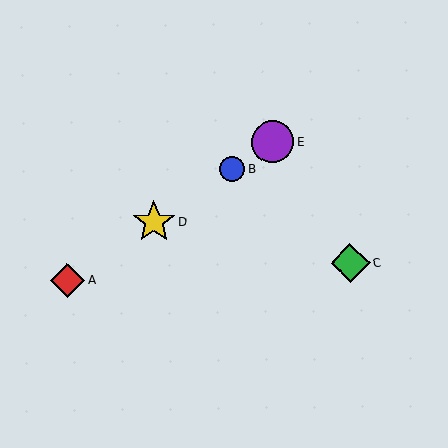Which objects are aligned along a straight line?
Objects A, B, D, E are aligned along a straight line.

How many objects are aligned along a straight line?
4 objects (A, B, D, E) are aligned along a straight line.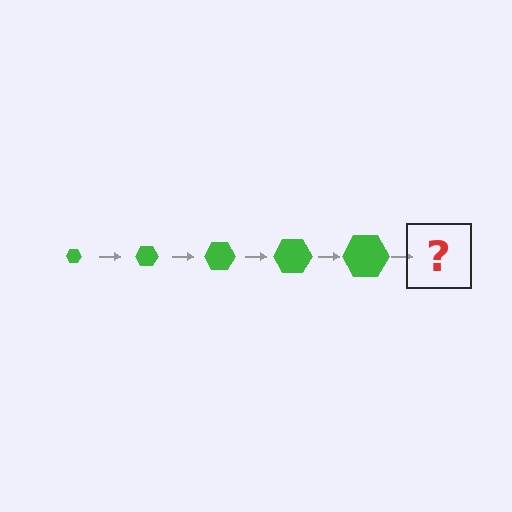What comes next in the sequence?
The next element should be a green hexagon, larger than the previous one.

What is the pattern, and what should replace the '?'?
The pattern is that the hexagon gets progressively larger each step. The '?' should be a green hexagon, larger than the previous one.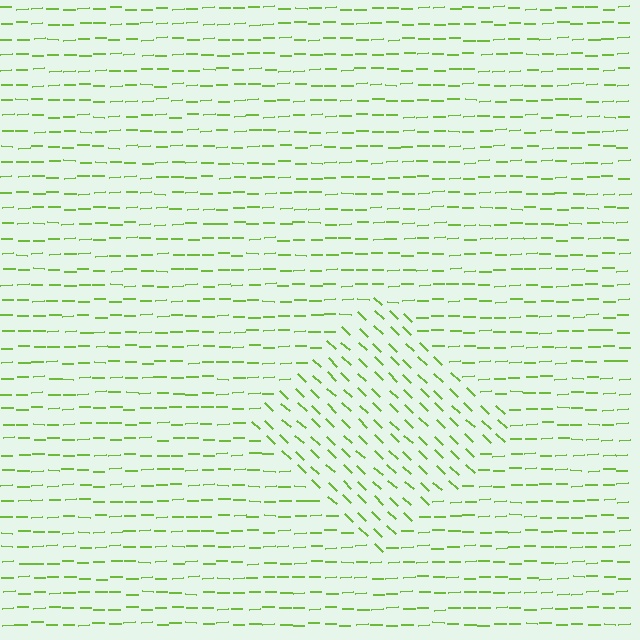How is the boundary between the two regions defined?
The boundary is defined purely by a change in line orientation (approximately 45 degrees difference). All lines are the same color and thickness.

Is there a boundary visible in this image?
Yes, there is a texture boundary formed by a change in line orientation.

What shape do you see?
I see a diamond.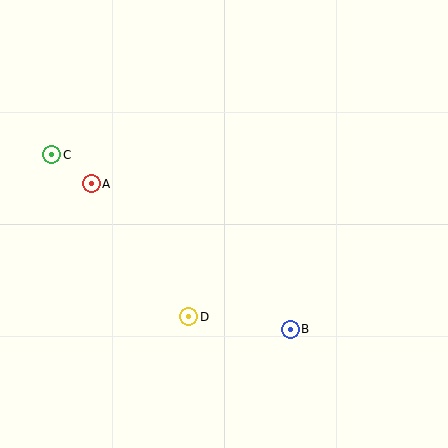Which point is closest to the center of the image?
Point D at (189, 317) is closest to the center.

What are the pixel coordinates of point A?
Point A is at (91, 184).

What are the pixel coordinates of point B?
Point B is at (290, 329).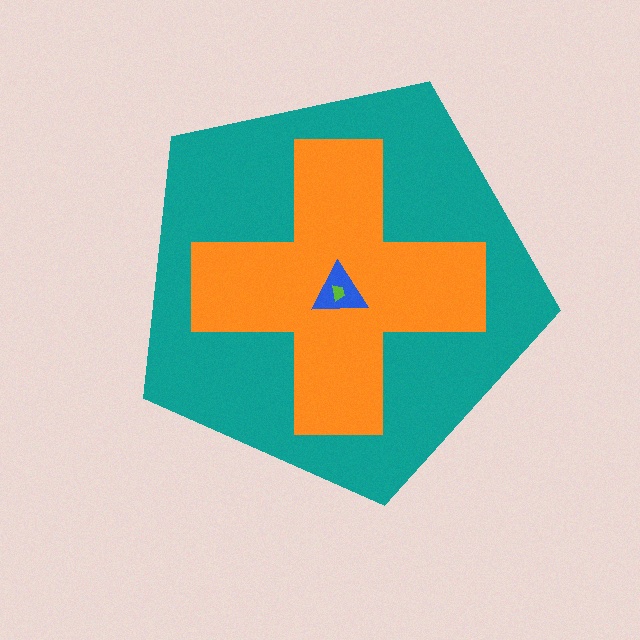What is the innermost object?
The lime trapezoid.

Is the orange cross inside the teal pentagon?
Yes.